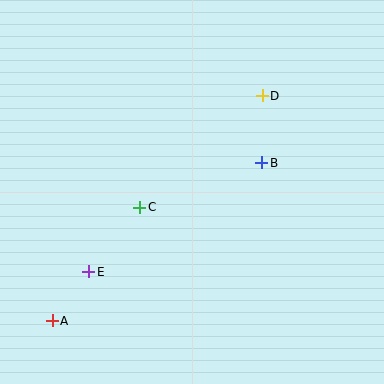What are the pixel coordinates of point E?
Point E is at (89, 272).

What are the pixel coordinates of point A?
Point A is at (52, 321).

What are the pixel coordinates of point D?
Point D is at (262, 96).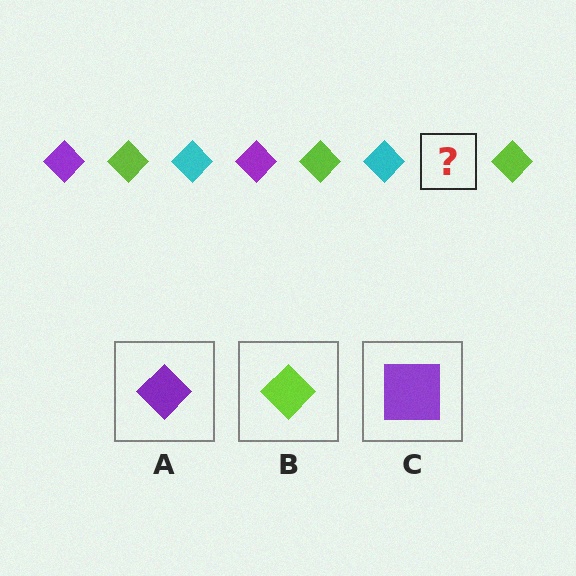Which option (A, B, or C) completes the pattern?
A.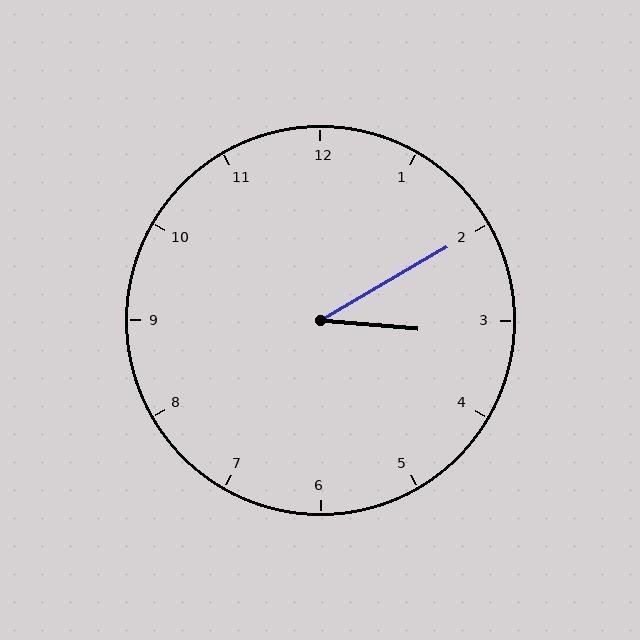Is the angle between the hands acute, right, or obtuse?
It is acute.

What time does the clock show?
3:10.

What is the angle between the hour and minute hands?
Approximately 35 degrees.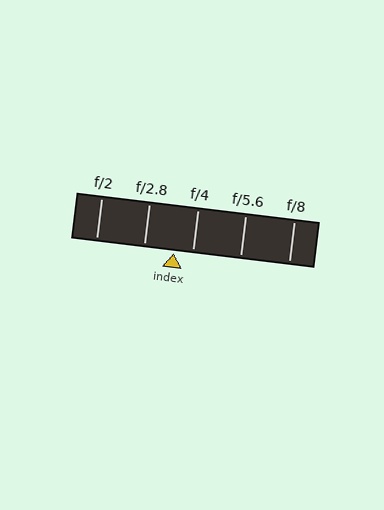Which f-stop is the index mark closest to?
The index mark is closest to f/4.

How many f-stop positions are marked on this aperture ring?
There are 5 f-stop positions marked.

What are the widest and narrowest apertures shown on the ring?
The widest aperture shown is f/2 and the narrowest is f/8.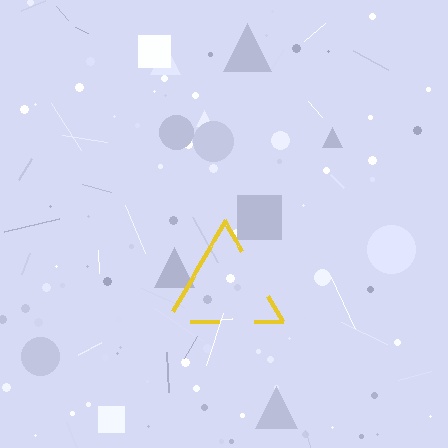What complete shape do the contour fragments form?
The contour fragments form a triangle.